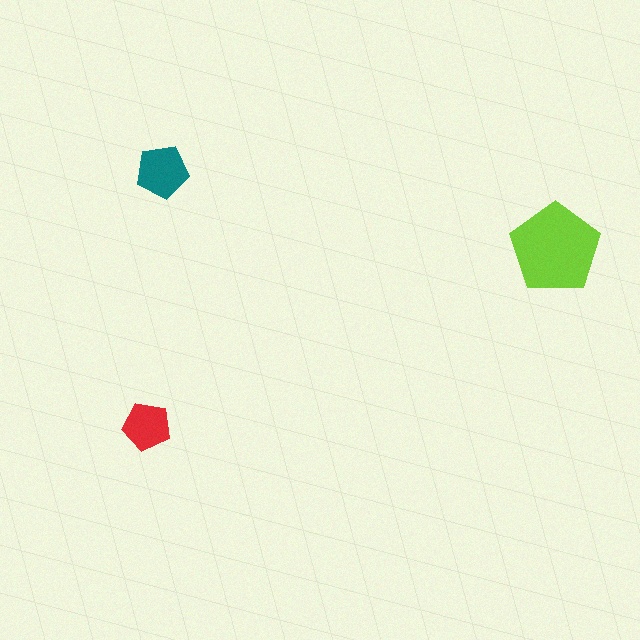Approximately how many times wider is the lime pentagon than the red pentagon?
About 2 times wider.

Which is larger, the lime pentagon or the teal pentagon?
The lime one.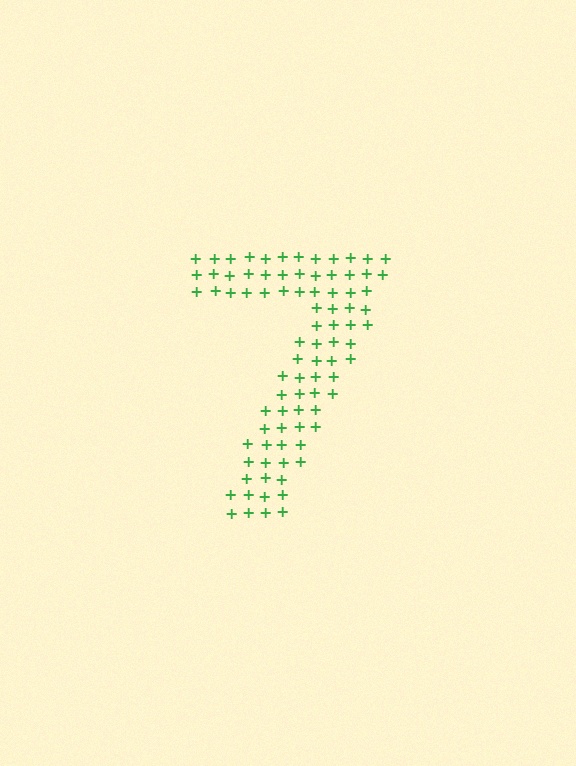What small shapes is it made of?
It is made of small plus signs.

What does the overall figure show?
The overall figure shows the digit 7.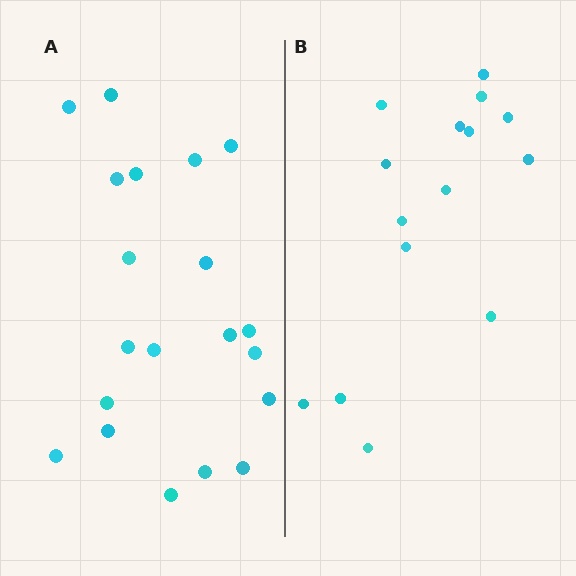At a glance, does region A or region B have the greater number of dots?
Region A (the left region) has more dots.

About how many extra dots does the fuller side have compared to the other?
Region A has about 5 more dots than region B.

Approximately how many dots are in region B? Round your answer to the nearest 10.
About 20 dots. (The exact count is 15, which rounds to 20.)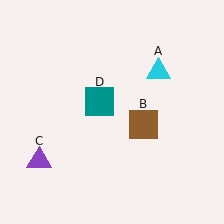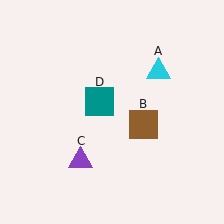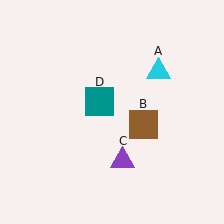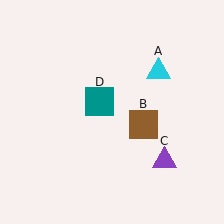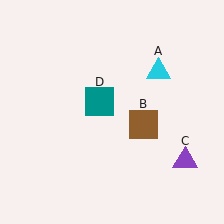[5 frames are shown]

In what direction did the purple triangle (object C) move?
The purple triangle (object C) moved right.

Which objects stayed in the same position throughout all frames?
Cyan triangle (object A) and brown square (object B) and teal square (object D) remained stationary.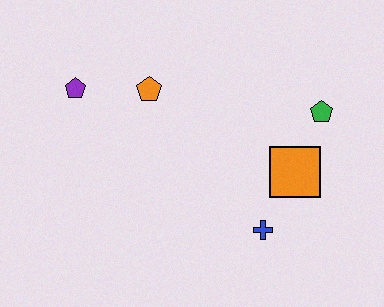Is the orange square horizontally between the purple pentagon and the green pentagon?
Yes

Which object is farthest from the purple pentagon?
The green pentagon is farthest from the purple pentagon.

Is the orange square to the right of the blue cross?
Yes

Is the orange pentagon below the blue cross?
No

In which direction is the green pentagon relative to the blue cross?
The green pentagon is above the blue cross.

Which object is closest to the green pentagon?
The orange square is closest to the green pentagon.